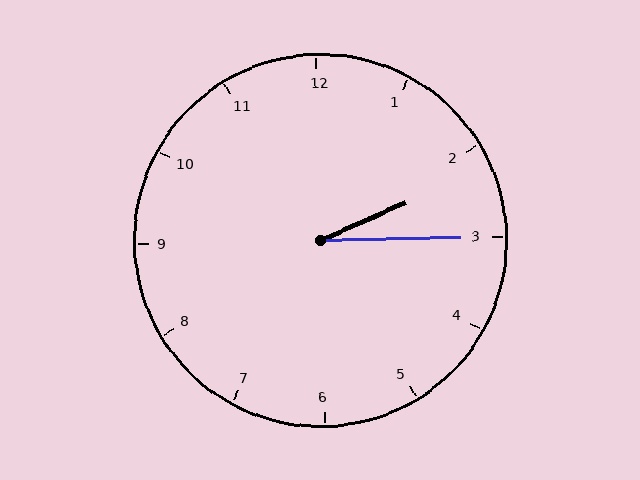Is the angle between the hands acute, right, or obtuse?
It is acute.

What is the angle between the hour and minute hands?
Approximately 22 degrees.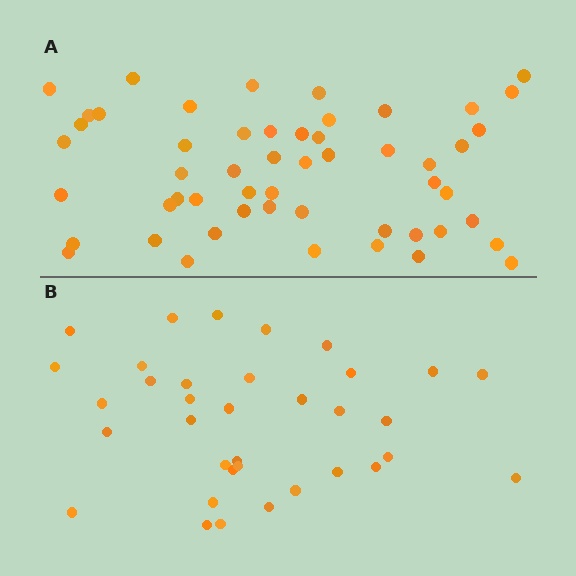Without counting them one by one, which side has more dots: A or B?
Region A (the top region) has more dots.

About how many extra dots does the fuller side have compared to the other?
Region A has approximately 20 more dots than region B.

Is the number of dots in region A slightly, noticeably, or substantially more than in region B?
Region A has substantially more. The ratio is roughly 1.5 to 1.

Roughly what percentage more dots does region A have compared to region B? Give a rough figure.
About 50% more.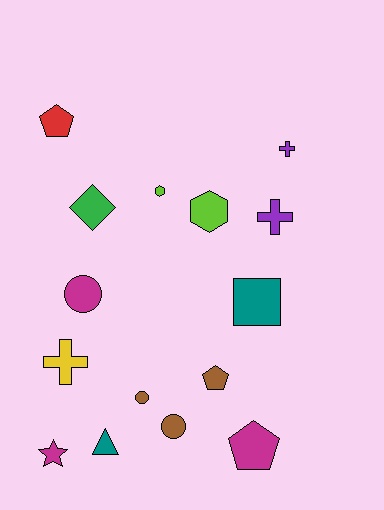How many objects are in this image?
There are 15 objects.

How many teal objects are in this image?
There are 2 teal objects.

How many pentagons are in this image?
There are 3 pentagons.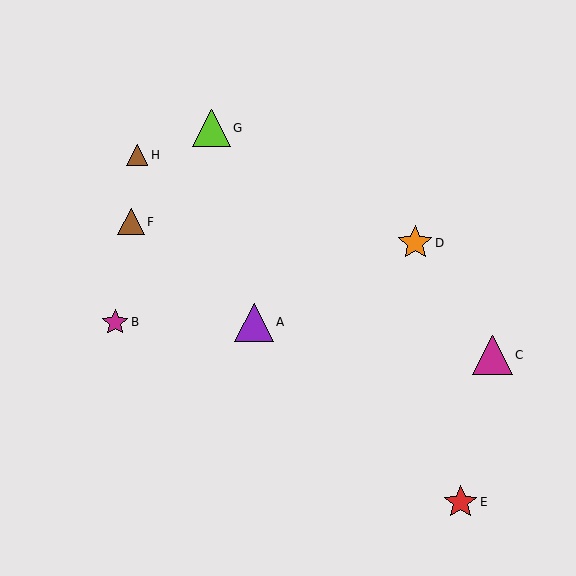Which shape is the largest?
The magenta triangle (labeled C) is the largest.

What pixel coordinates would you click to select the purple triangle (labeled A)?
Click at (254, 322) to select the purple triangle A.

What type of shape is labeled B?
Shape B is a magenta star.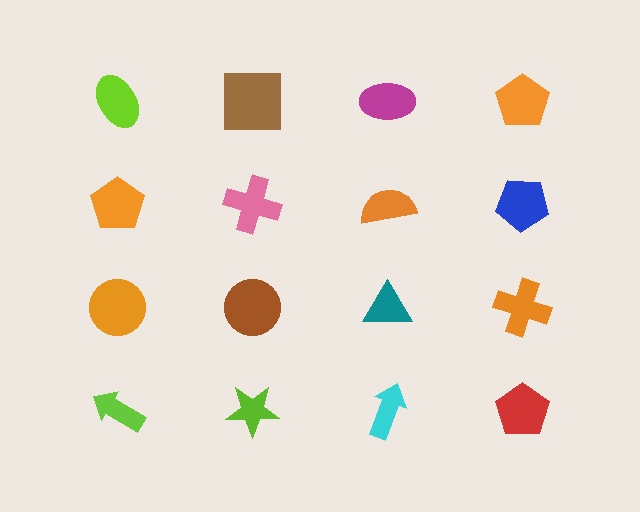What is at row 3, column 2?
A brown circle.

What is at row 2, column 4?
A blue pentagon.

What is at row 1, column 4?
An orange pentagon.